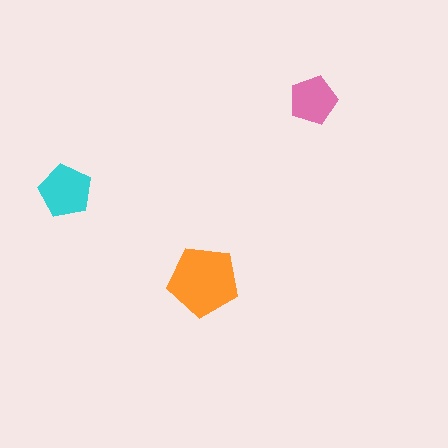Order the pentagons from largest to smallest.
the orange one, the cyan one, the pink one.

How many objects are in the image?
There are 3 objects in the image.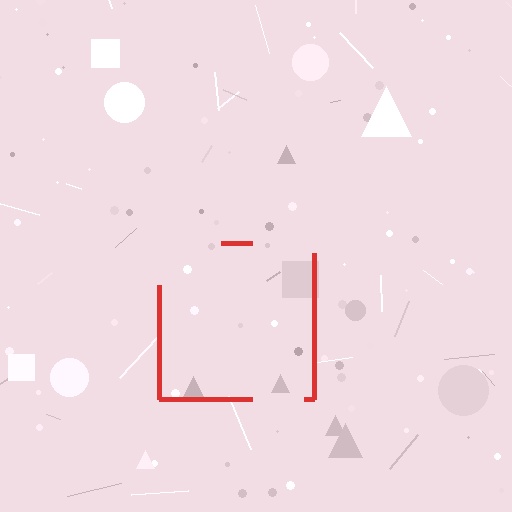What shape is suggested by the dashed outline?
The dashed outline suggests a square.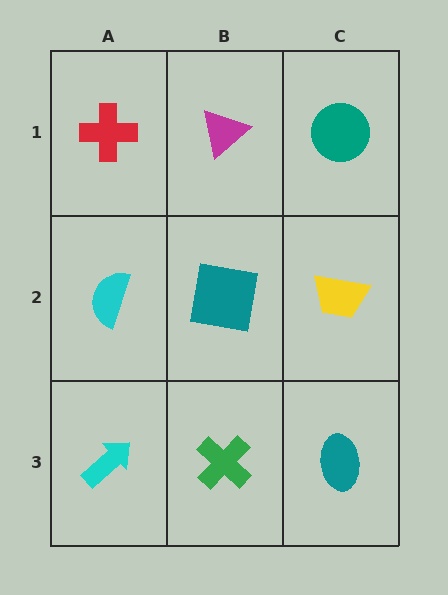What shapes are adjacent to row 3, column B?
A teal square (row 2, column B), a cyan arrow (row 3, column A), a teal ellipse (row 3, column C).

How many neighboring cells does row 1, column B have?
3.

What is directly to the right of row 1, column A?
A magenta triangle.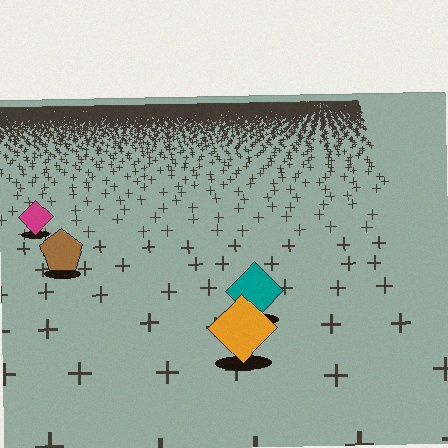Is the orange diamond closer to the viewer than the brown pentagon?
Yes. The orange diamond is closer — you can tell from the texture gradient: the ground texture is coarser near it.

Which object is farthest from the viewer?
The magenta diamond is farthest from the viewer. It appears smaller and the ground texture around it is denser.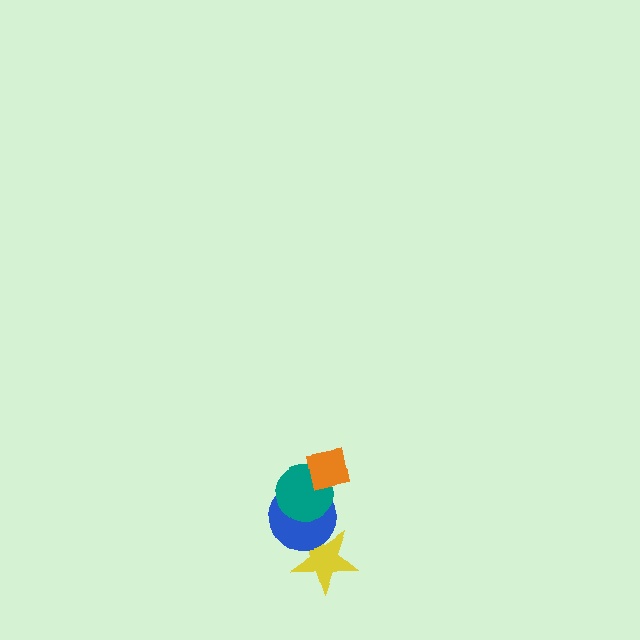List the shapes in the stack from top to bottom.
From top to bottom: the orange square, the teal circle, the blue circle, the yellow star.